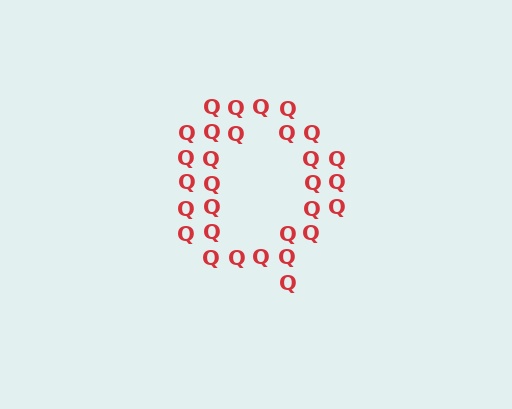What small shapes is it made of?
It is made of small letter Q's.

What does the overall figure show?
The overall figure shows the letter Q.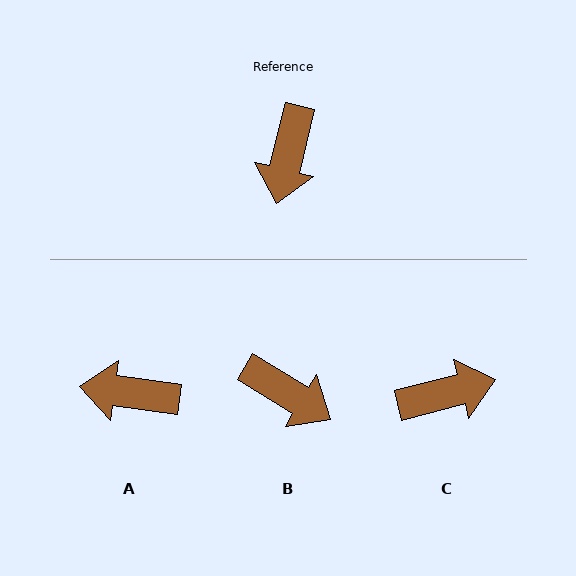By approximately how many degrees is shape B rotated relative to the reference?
Approximately 72 degrees counter-clockwise.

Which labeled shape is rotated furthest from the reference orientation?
C, about 118 degrees away.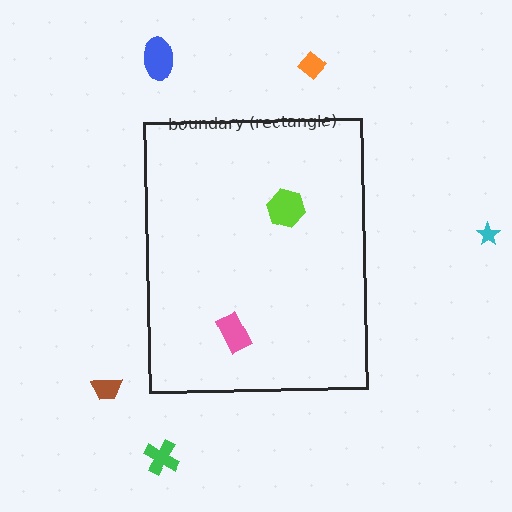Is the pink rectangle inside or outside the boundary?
Inside.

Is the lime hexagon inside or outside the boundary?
Inside.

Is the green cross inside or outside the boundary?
Outside.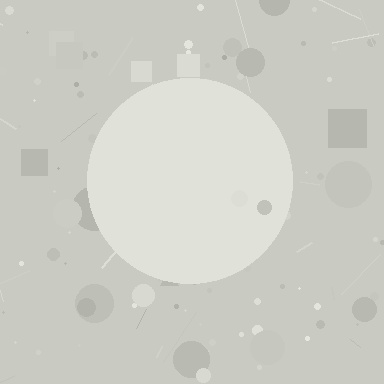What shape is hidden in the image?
A circle is hidden in the image.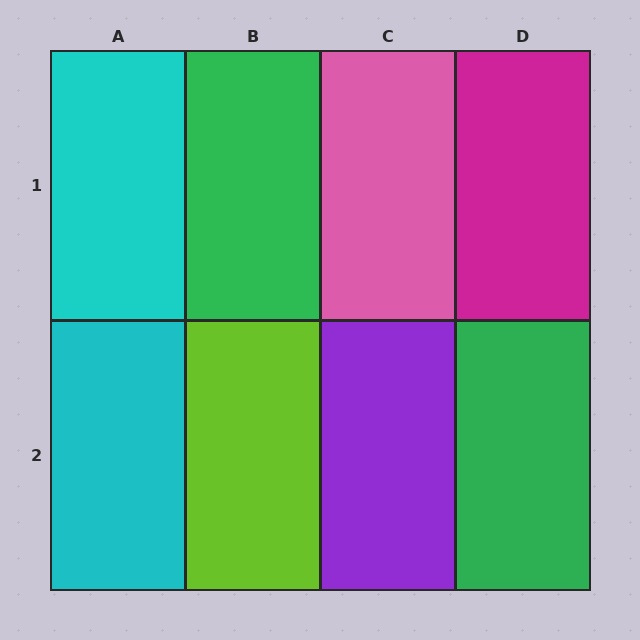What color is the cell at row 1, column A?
Cyan.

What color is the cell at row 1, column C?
Pink.